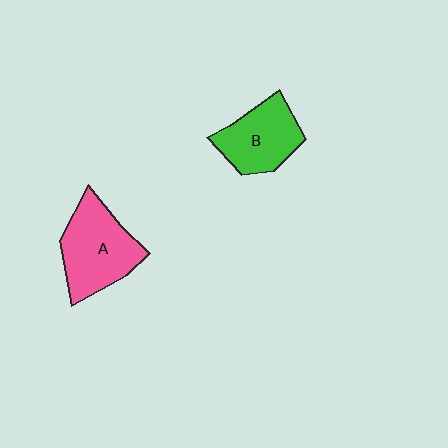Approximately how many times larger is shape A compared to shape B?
Approximately 1.2 times.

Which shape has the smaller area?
Shape B (green).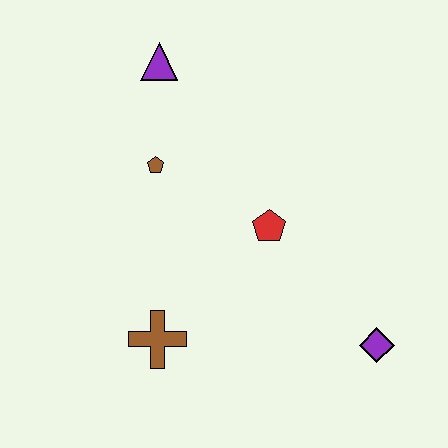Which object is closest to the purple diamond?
The red pentagon is closest to the purple diamond.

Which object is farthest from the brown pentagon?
The purple diamond is farthest from the brown pentagon.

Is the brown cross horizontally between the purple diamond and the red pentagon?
No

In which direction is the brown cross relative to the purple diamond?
The brown cross is to the left of the purple diamond.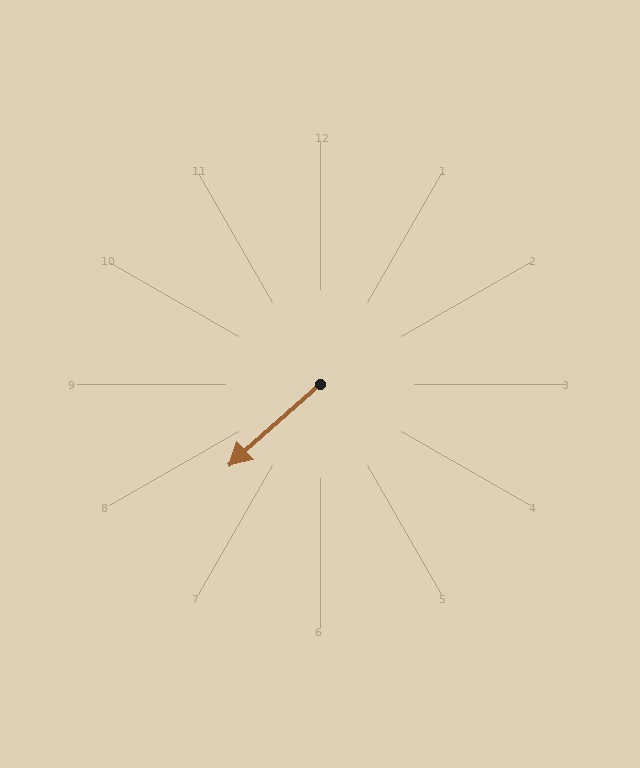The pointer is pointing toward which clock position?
Roughly 8 o'clock.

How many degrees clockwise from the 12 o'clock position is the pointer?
Approximately 228 degrees.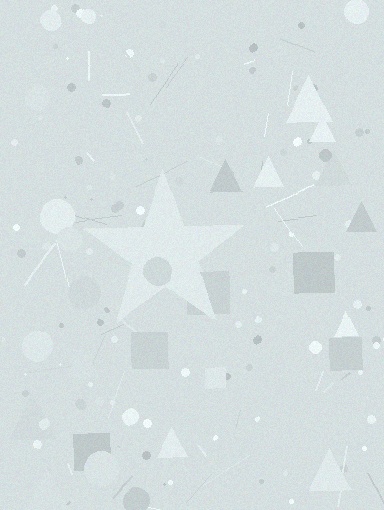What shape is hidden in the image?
A star is hidden in the image.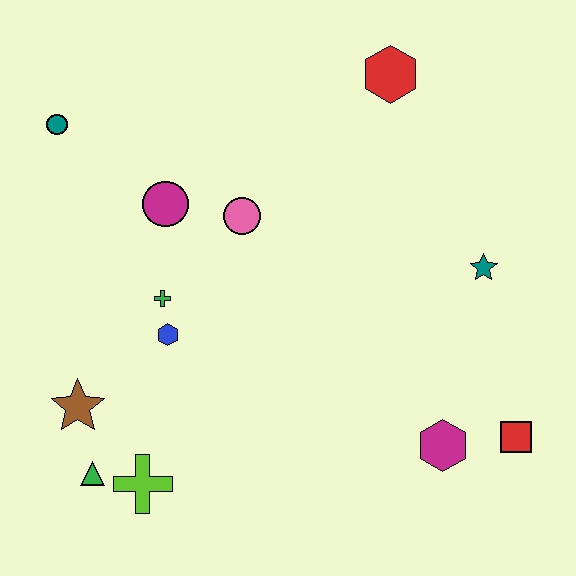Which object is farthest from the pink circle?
The red square is farthest from the pink circle.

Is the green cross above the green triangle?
Yes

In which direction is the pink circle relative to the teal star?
The pink circle is to the left of the teal star.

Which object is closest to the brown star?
The green triangle is closest to the brown star.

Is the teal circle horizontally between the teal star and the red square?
No